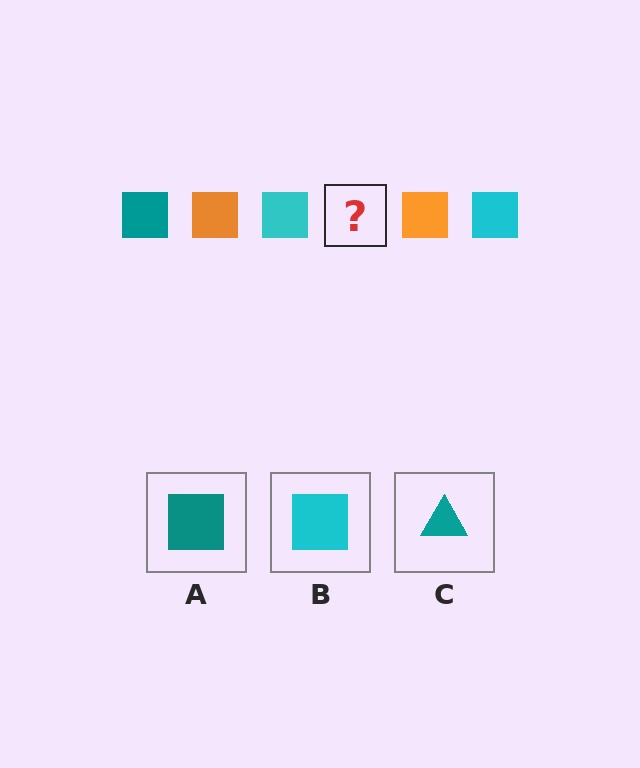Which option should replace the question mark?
Option A.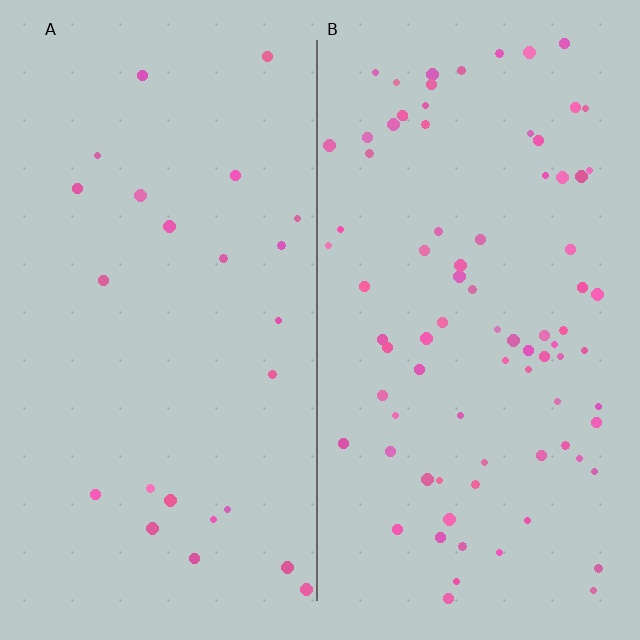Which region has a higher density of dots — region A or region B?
B (the right).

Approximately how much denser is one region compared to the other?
Approximately 3.5× — region B over region A.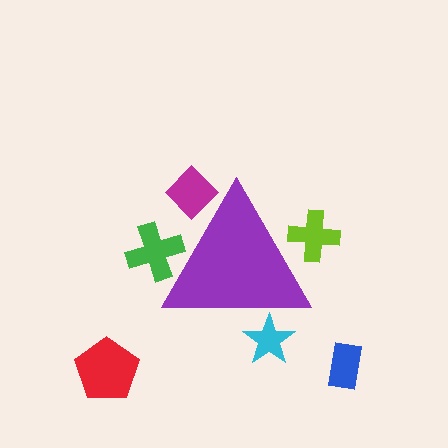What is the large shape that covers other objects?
A purple triangle.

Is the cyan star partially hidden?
Yes, the cyan star is partially hidden behind the purple triangle.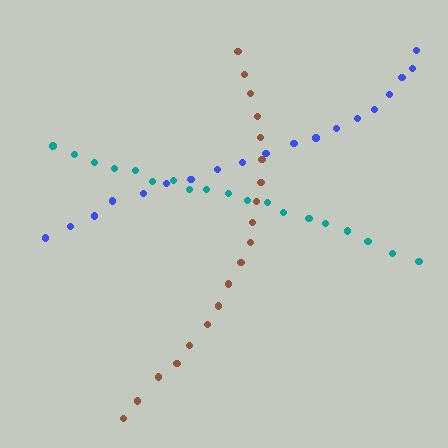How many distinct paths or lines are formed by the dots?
There are 3 distinct paths.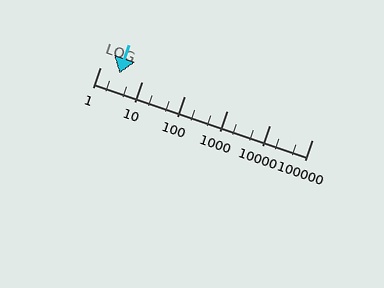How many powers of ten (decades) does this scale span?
The scale spans 5 decades, from 1 to 100000.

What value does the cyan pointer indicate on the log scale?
The pointer indicates approximately 2.9.